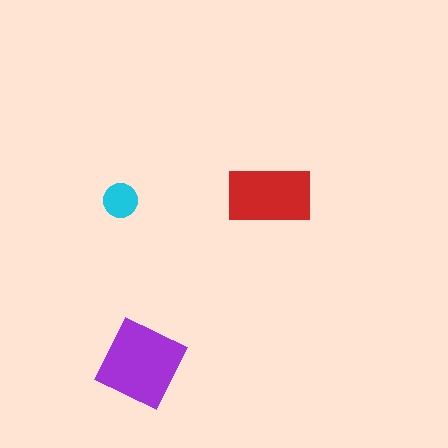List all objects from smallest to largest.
The cyan circle, the red rectangle, the purple diamond.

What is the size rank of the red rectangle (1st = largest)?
2nd.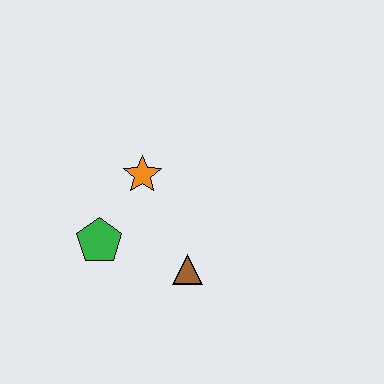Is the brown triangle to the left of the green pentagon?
No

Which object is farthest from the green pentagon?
The brown triangle is farthest from the green pentagon.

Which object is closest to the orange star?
The green pentagon is closest to the orange star.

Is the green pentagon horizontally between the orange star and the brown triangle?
No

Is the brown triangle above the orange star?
No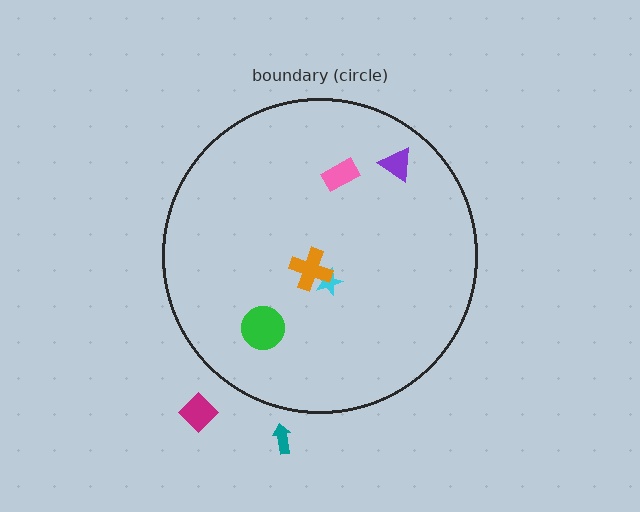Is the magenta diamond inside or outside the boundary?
Outside.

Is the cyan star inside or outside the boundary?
Inside.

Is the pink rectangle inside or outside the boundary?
Inside.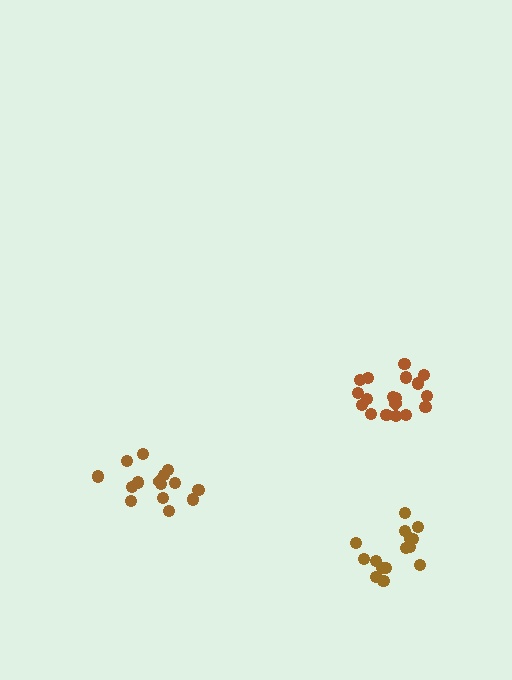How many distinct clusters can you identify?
There are 3 distinct clusters.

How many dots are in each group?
Group 1: 18 dots, Group 2: 15 dots, Group 3: 15 dots (48 total).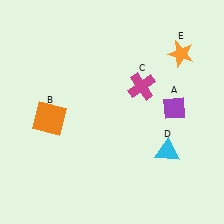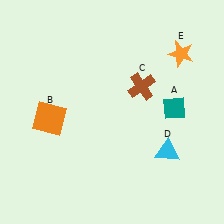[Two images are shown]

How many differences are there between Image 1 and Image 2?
There are 2 differences between the two images.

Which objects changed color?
A changed from purple to teal. C changed from magenta to brown.